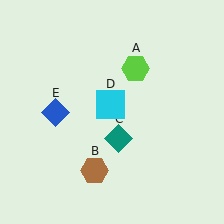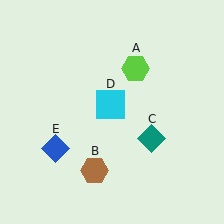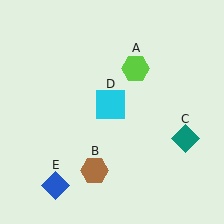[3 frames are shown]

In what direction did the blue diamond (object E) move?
The blue diamond (object E) moved down.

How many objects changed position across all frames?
2 objects changed position: teal diamond (object C), blue diamond (object E).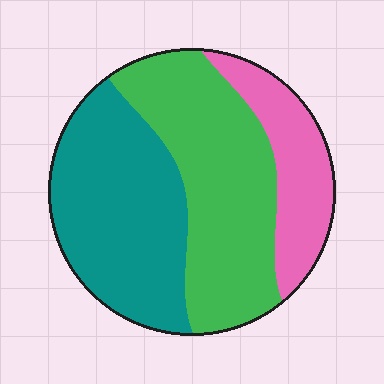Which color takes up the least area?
Pink, at roughly 20%.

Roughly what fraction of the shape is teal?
Teal takes up about two fifths (2/5) of the shape.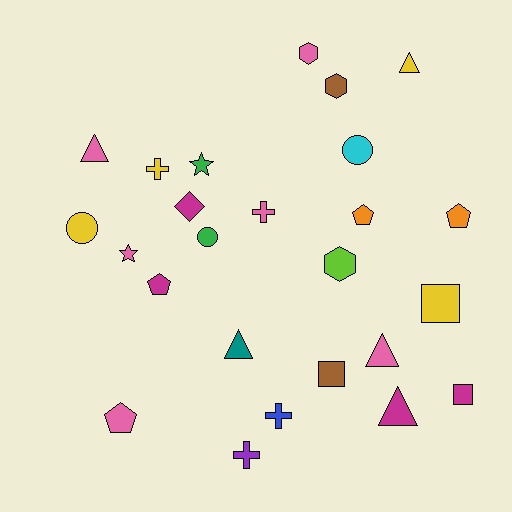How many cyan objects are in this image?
There is 1 cyan object.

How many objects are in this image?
There are 25 objects.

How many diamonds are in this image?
There is 1 diamond.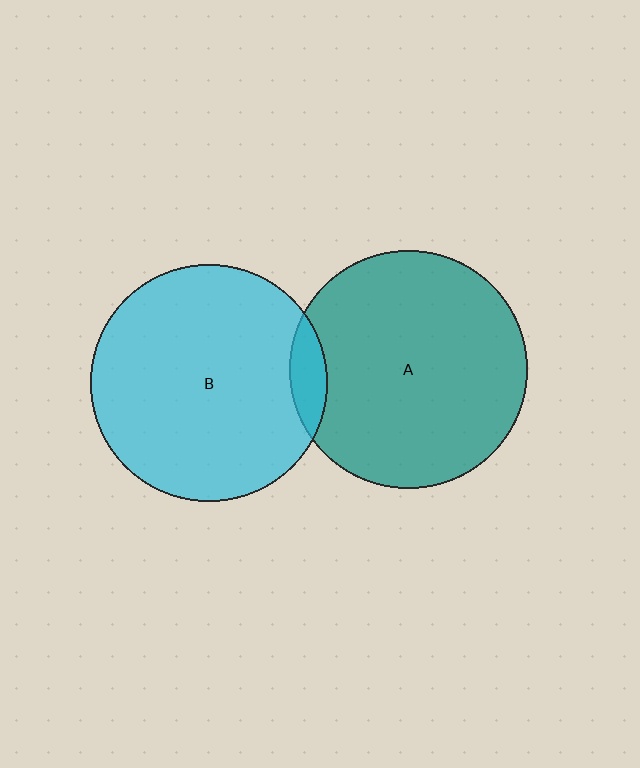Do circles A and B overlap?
Yes.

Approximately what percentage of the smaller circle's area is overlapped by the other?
Approximately 5%.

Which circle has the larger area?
Circle A (teal).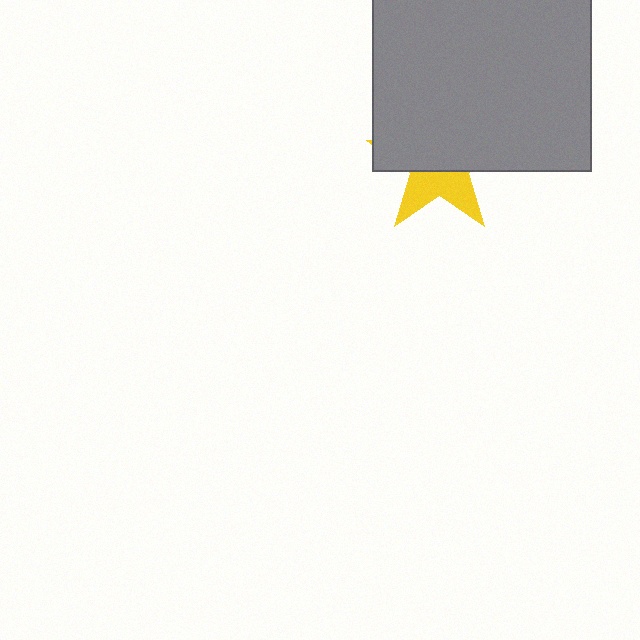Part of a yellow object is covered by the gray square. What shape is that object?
It is a star.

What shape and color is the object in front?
The object in front is a gray square.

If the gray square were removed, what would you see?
You would see the complete yellow star.